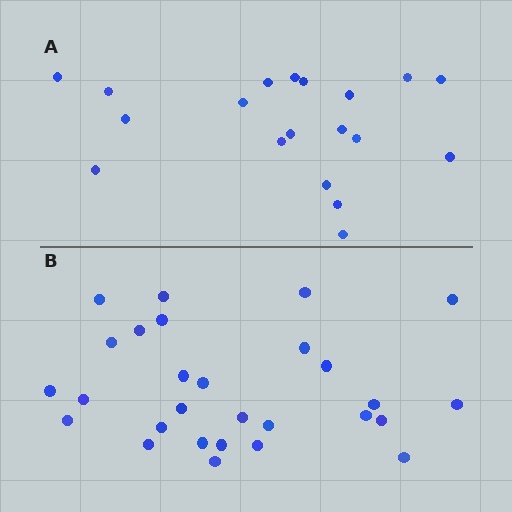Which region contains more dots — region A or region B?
Region B (the bottom region) has more dots.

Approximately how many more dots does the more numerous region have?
Region B has roughly 8 or so more dots than region A.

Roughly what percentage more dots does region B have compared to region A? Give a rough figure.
About 45% more.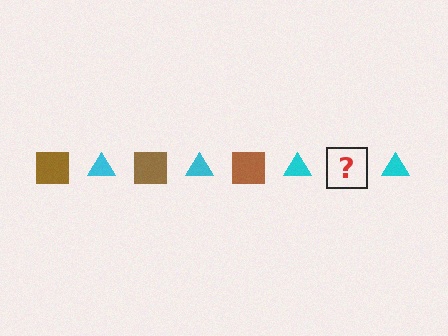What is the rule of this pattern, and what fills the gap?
The rule is that the pattern alternates between brown square and cyan triangle. The gap should be filled with a brown square.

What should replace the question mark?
The question mark should be replaced with a brown square.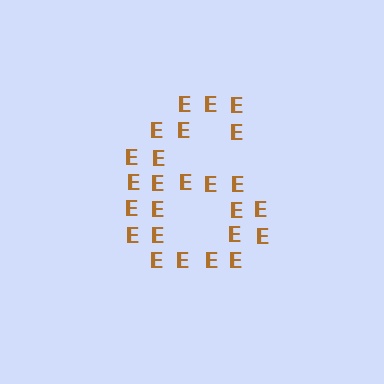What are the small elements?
The small elements are letter E's.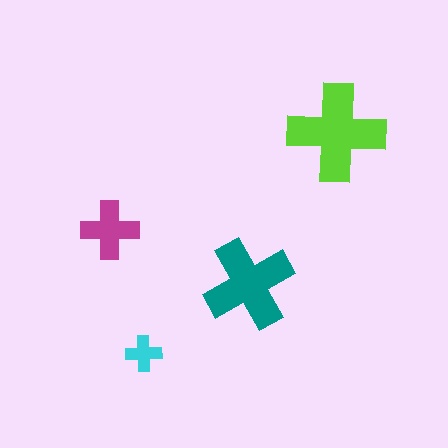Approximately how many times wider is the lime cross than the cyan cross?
About 2.5 times wider.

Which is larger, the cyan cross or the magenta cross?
The magenta one.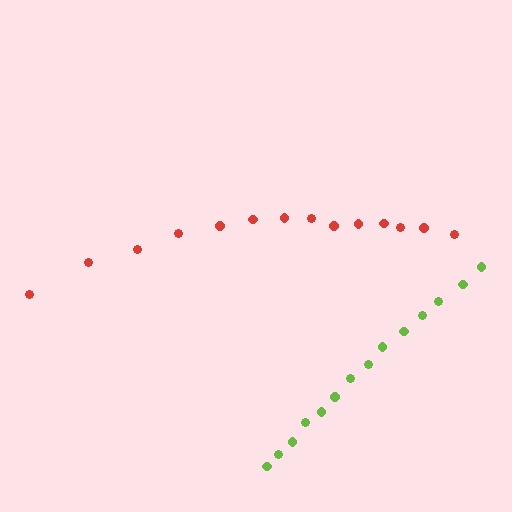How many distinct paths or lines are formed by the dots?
There are 2 distinct paths.